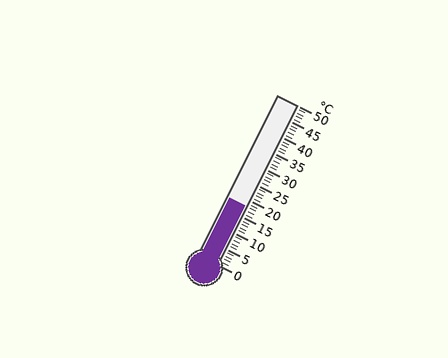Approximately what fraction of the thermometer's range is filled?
The thermometer is filled to approximately 35% of its range.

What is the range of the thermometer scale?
The thermometer scale ranges from 0°C to 50°C.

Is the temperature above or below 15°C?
The temperature is above 15°C.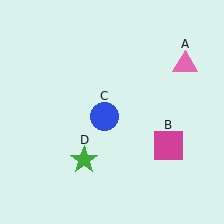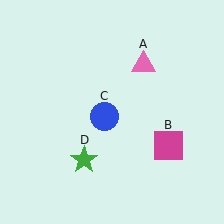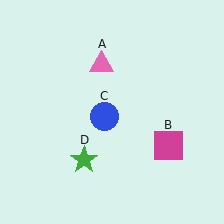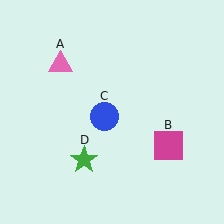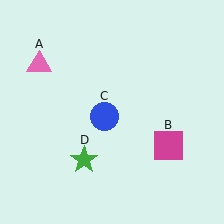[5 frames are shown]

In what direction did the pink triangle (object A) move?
The pink triangle (object A) moved left.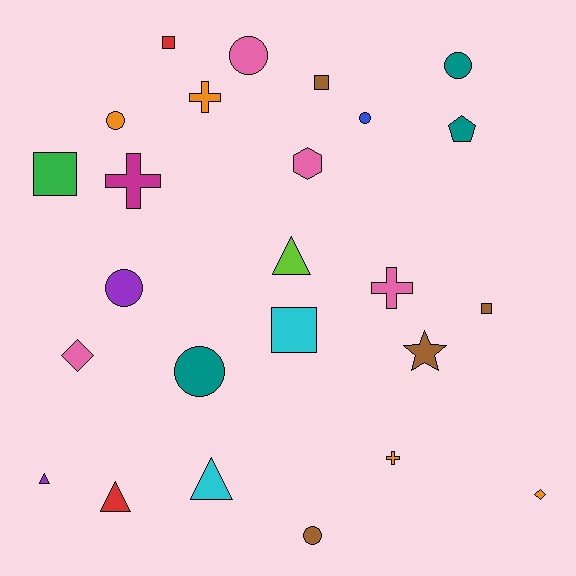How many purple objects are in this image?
There are 2 purple objects.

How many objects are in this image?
There are 25 objects.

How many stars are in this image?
There is 1 star.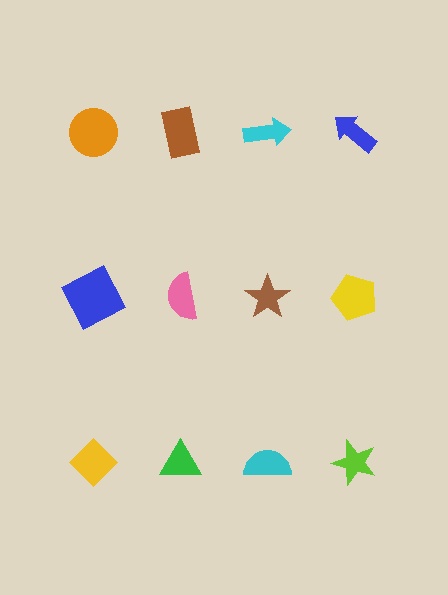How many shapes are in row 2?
4 shapes.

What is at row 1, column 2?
A brown rectangle.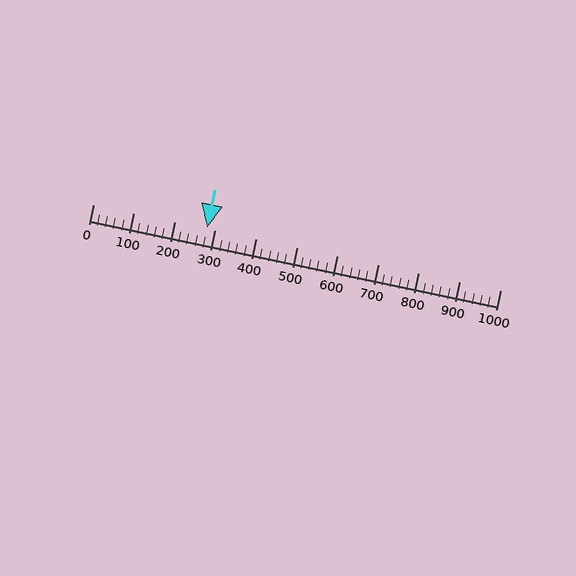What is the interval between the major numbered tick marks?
The major tick marks are spaced 100 units apart.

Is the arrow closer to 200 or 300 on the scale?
The arrow is closer to 300.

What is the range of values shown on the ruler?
The ruler shows values from 0 to 1000.